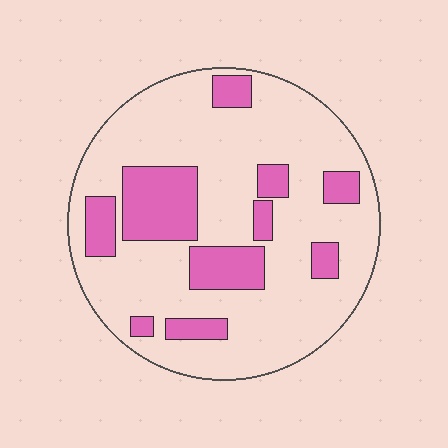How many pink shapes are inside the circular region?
10.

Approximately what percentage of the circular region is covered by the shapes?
Approximately 25%.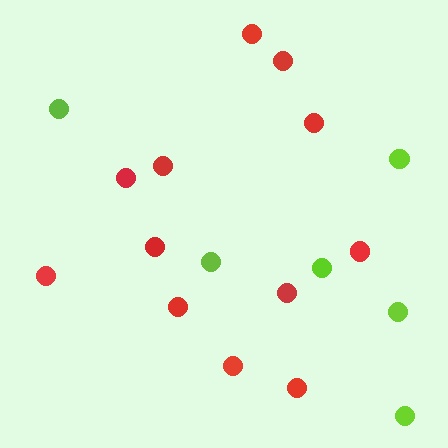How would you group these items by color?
There are 2 groups: one group of red circles (12) and one group of lime circles (6).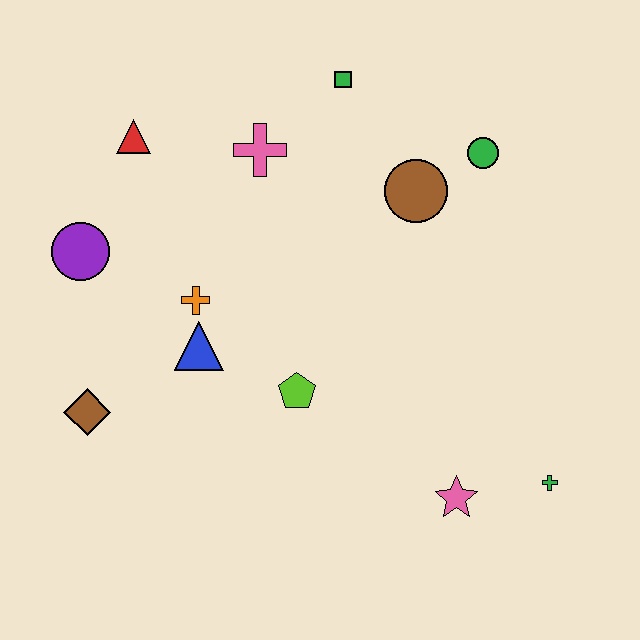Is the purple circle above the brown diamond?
Yes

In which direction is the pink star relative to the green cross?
The pink star is to the left of the green cross.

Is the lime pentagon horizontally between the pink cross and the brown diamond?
No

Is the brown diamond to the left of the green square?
Yes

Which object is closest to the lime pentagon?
The blue triangle is closest to the lime pentagon.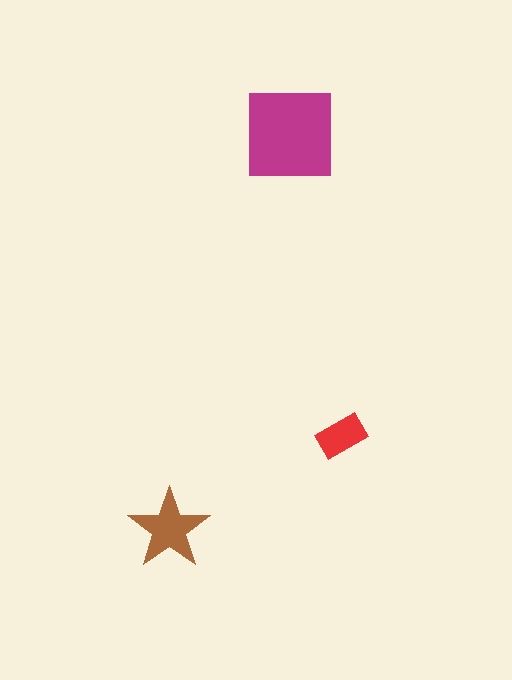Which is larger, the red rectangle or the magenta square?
The magenta square.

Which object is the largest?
The magenta square.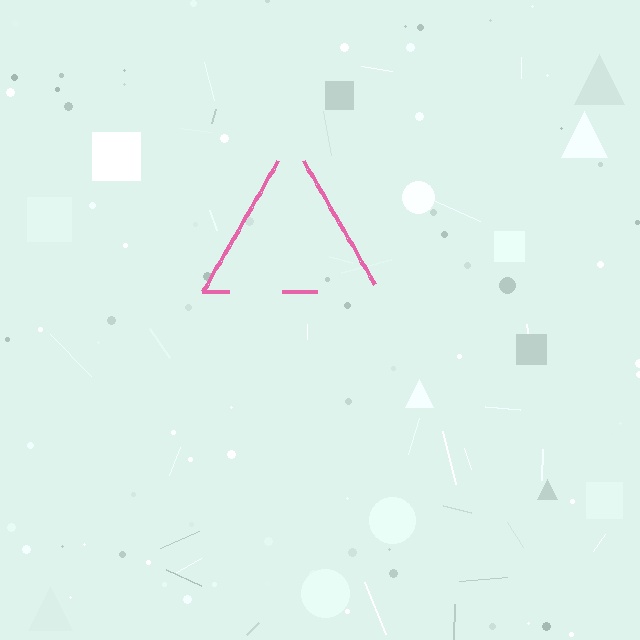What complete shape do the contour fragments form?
The contour fragments form a triangle.